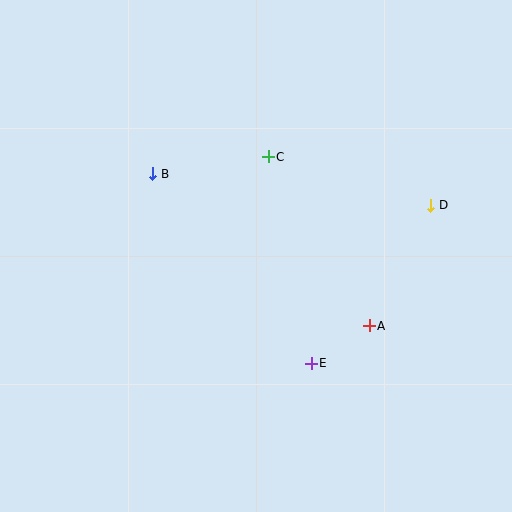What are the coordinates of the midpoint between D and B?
The midpoint between D and B is at (292, 190).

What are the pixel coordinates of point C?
Point C is at (268, 157).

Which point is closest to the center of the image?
Point C at (268, 157) is closest to the center.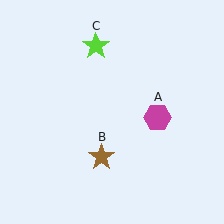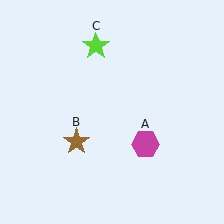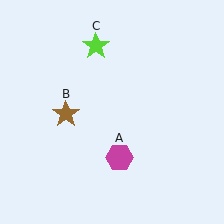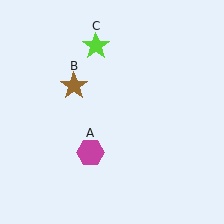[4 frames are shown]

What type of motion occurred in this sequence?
The magenta hexagon (object A), brown star (object B) rotated clockwise around the center of the scene.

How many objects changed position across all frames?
2 objects changed position: magenta hexagon (object A), brown star (object B).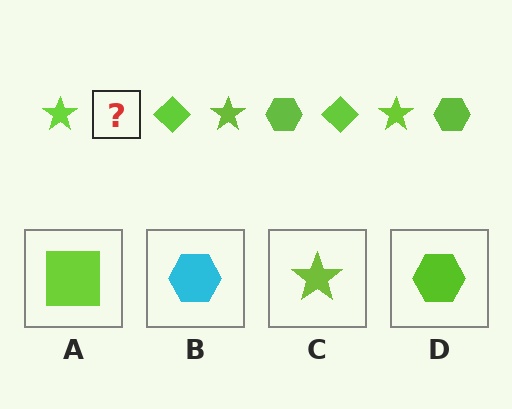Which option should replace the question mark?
Option D.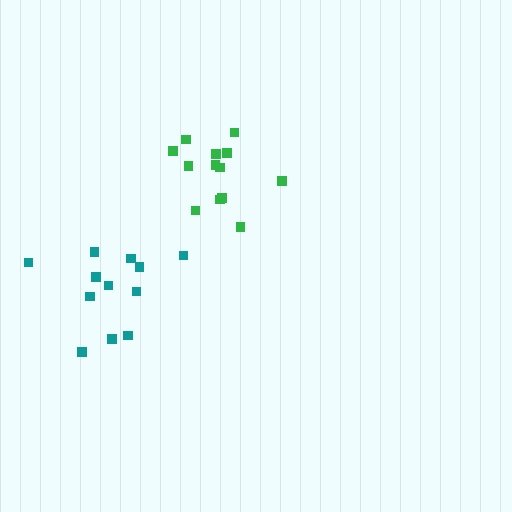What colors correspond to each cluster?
The clusters are colored: teal, green.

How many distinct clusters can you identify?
There are 2 distinct clusters.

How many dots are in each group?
Group 1: 12 dots, Group 2: 13 dots (25 total).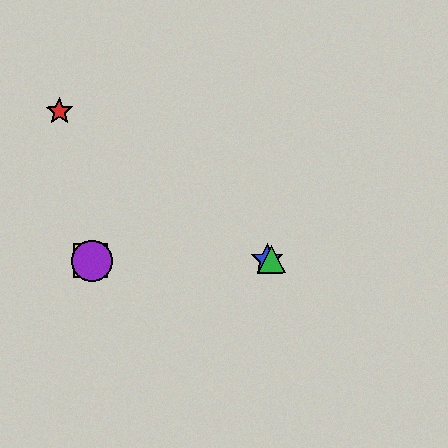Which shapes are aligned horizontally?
The blue star, the green triangle, the yellow square, the purple circle are aligned horizontally.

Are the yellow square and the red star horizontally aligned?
No, the yellow square is at y≈261 and the red star is at y≈112.